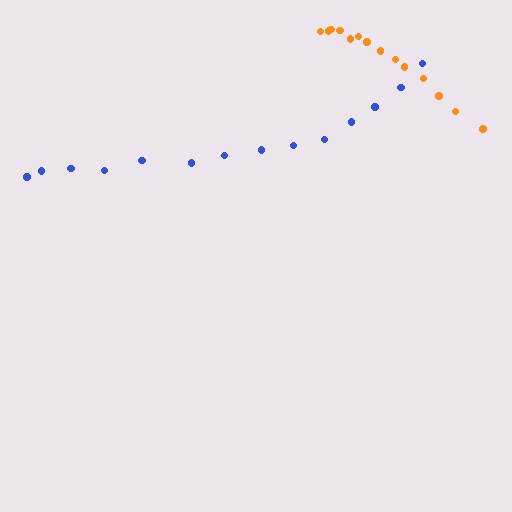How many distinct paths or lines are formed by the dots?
There are 2 distinct paths.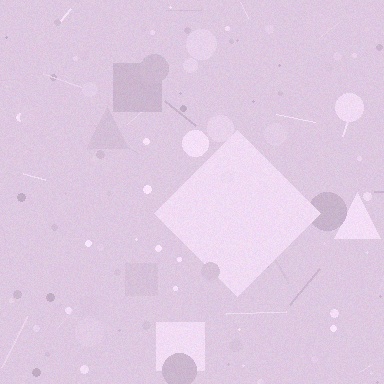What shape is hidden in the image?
A diamond is hidden in the image.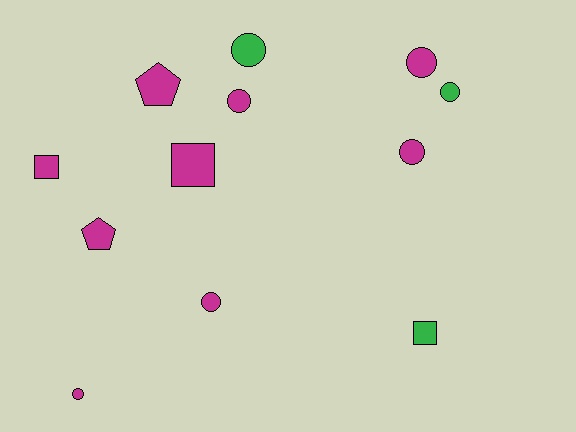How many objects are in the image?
There are 12 objects.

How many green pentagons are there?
There are no green pentagons.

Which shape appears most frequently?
Circle, with 7 objects.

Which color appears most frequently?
Magenta, with 9 objects.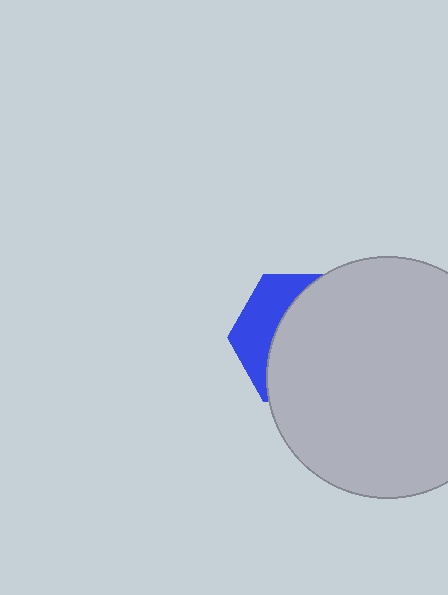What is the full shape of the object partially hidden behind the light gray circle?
The partially hidden object is a blue hexagon.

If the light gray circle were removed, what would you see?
You would see the complete blue hexagon.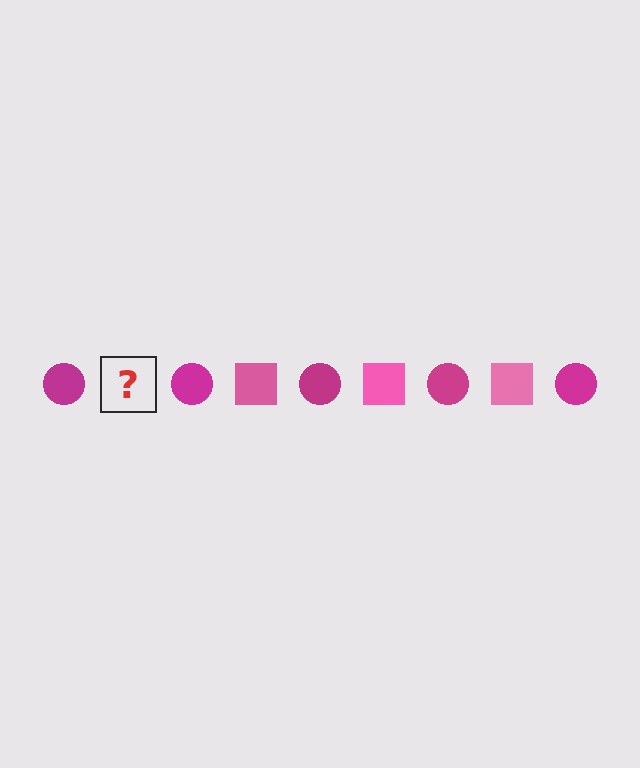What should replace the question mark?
The question mark should be replaced with a pink square.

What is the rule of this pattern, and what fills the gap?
The rule is that the pattern alternates between magenta circle and pink square. The gap should be filled with a pink square.